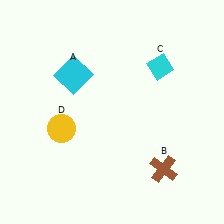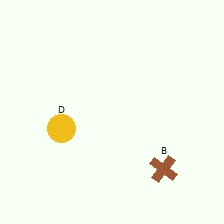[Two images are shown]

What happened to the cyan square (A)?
The cyan square (A) was removed in Image 2. It was in the top-left area of Image 1.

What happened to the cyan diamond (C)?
The cyan diamond (C) was removed in Image 2. It was in the top-right area of Image 1.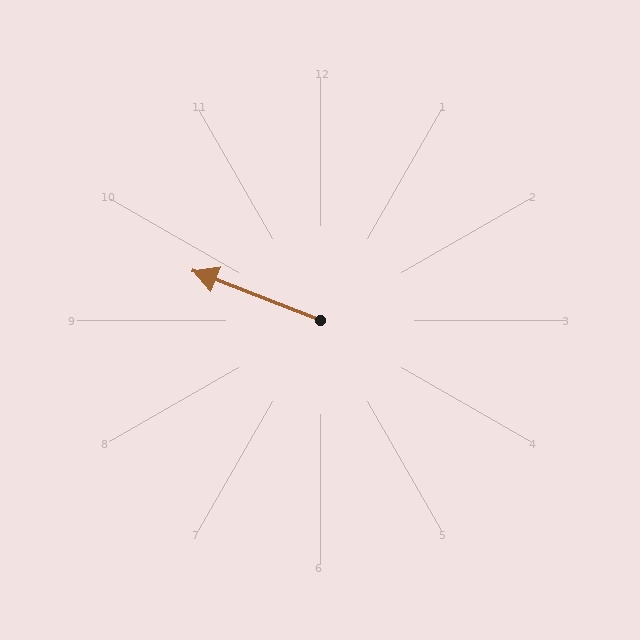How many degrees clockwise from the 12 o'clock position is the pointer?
Approximately 291 degrees.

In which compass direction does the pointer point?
West.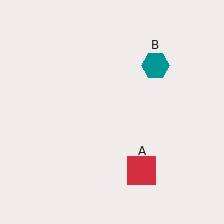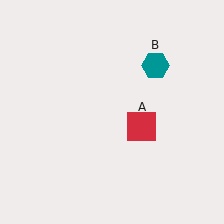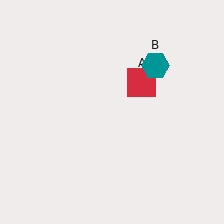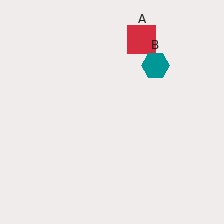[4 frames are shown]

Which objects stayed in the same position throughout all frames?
Teal hexagon (object B) remained stationary.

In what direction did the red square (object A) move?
The red square (object A) moved up.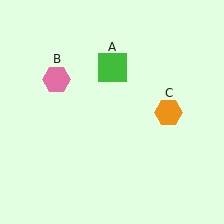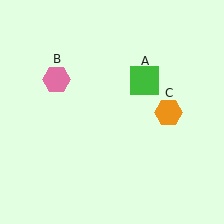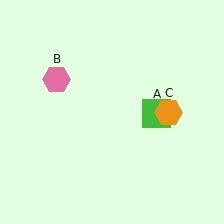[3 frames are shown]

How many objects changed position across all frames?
1 object changed position: green square (object A).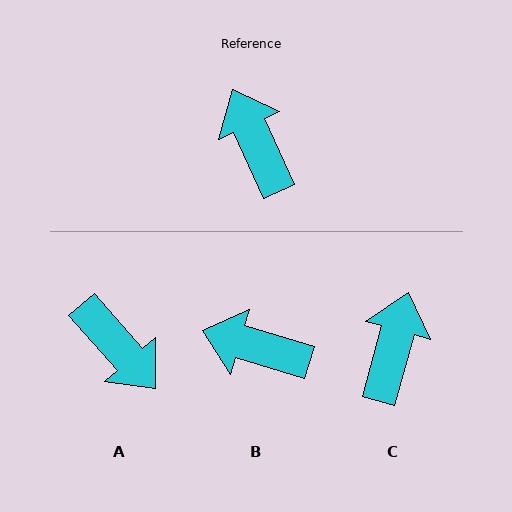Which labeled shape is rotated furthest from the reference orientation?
A, about 163 degrees away.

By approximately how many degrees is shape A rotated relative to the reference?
Approximately 163 degrees clockwise.